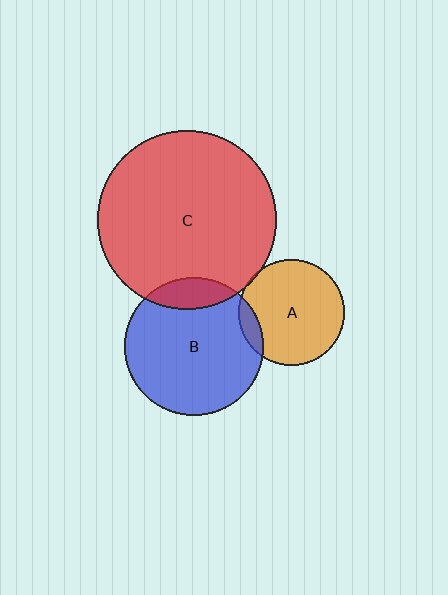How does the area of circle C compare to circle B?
Approximately 1.7 times.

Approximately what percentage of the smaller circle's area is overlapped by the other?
Approximately 5%.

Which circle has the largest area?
Circle C (red).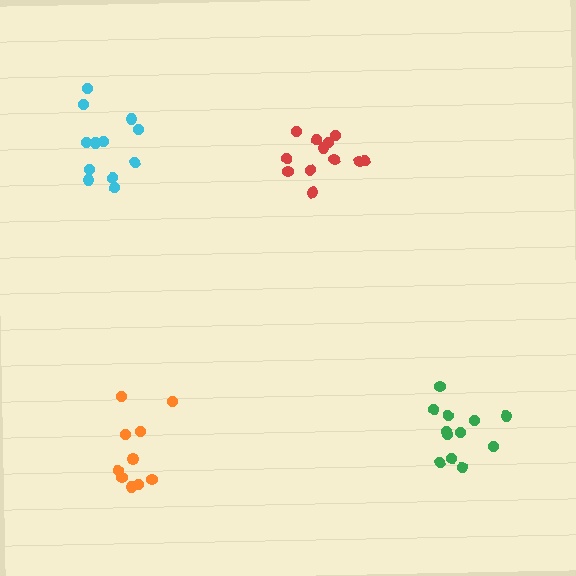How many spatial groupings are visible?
There are 4 spatial groupings.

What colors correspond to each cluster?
The clusters are colored: red, cyan, orange, green.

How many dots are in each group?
Group 1: 12 dots, Group 2: 12 dots, Group 3: 10 dots, Group 4: 12 dots (46 total).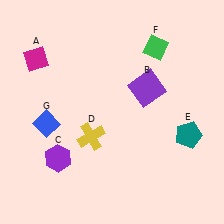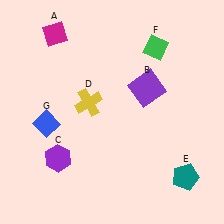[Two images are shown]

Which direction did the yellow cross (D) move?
The yellow cross (D) moved up.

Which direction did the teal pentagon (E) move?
The teal pentagon (E) moved down.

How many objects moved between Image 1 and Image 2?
3 objects moved between the two images.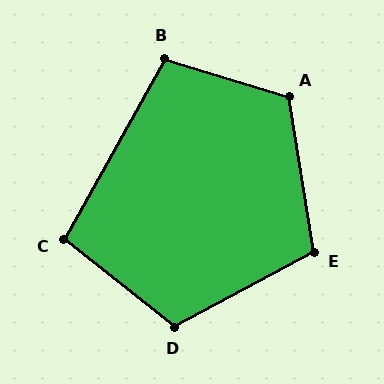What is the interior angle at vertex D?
Approximately 113 degrees (obtuse).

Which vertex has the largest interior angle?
A, at approximately 116 degrees.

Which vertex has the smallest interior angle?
C, at approximately 99 degrees.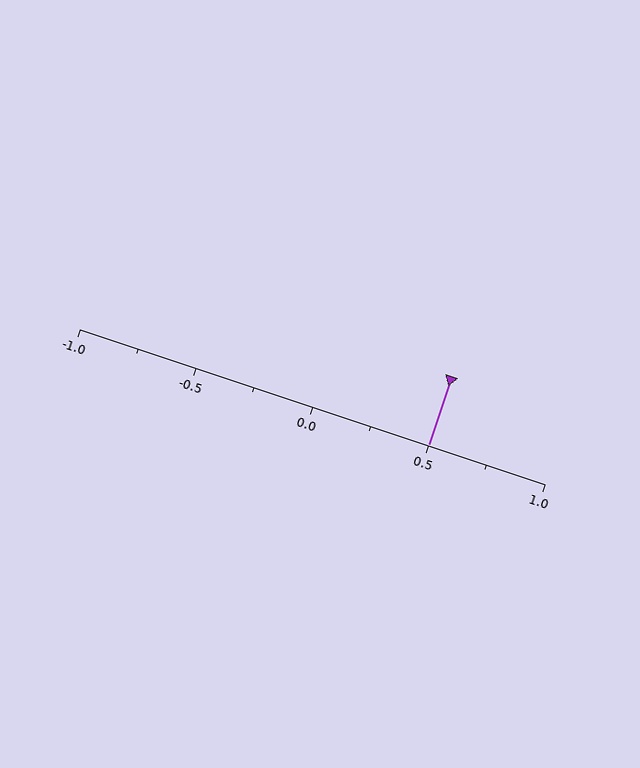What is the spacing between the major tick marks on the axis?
The major ticks are spaced 0.5 apart.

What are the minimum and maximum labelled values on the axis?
The axis runs from -1.0 to 1.0.